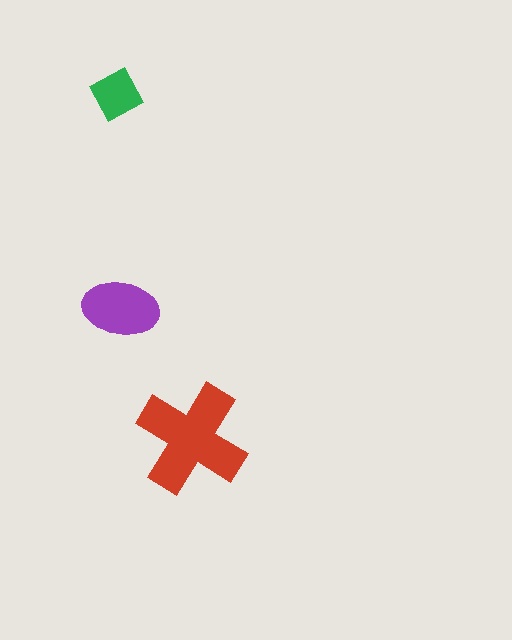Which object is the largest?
The red cross.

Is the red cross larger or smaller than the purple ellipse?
Larger.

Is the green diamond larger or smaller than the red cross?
Smaller.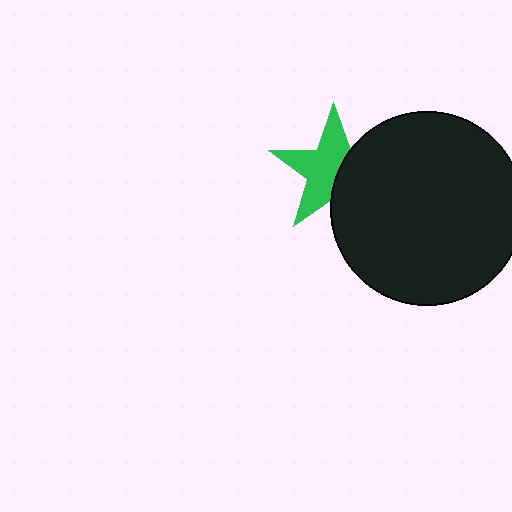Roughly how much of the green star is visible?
About half of it is visible (roughly 60%).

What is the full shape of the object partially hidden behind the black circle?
The partially hidden object is a green star.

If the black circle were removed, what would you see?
You would see the complete green star.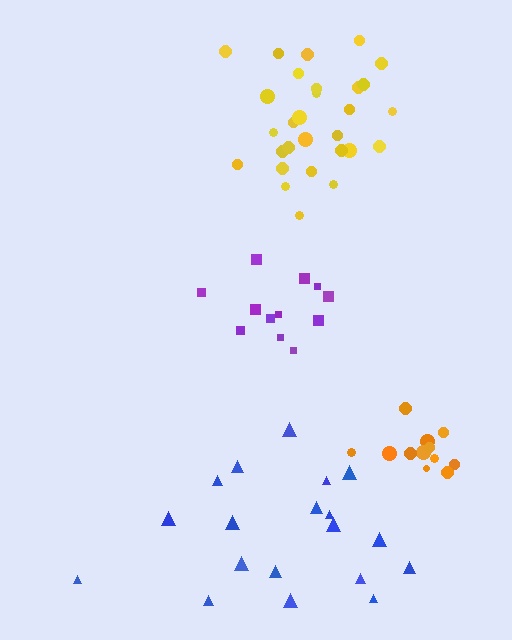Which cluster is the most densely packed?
Orange.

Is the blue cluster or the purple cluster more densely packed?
Purple.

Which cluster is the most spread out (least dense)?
Blue.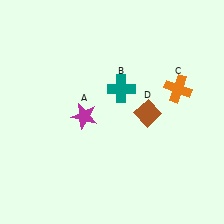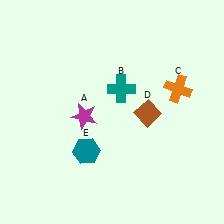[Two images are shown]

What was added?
A teal hexagon (E) was added in Image 2.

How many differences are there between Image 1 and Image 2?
There is 1 difference between the two images.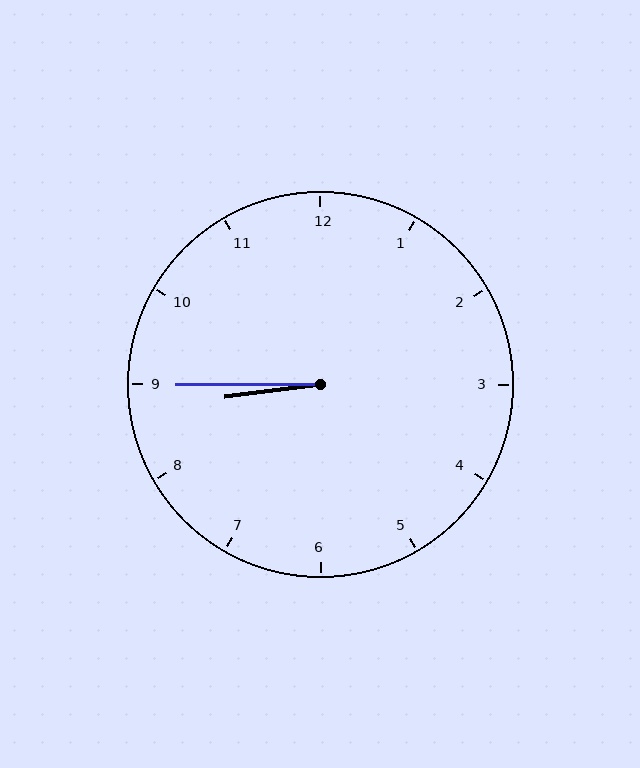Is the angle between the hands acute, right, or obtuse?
It is acute.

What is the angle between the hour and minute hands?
Approximately 8 degrees.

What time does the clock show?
8:45.